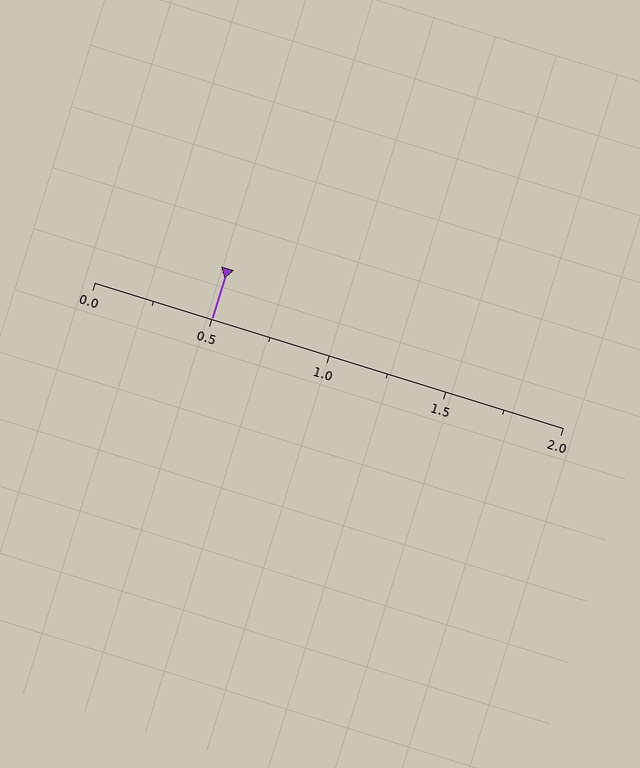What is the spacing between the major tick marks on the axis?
The major ticks are spaced 0.5 apart.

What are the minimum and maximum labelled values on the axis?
The axis runs from 0.0 to 2.0.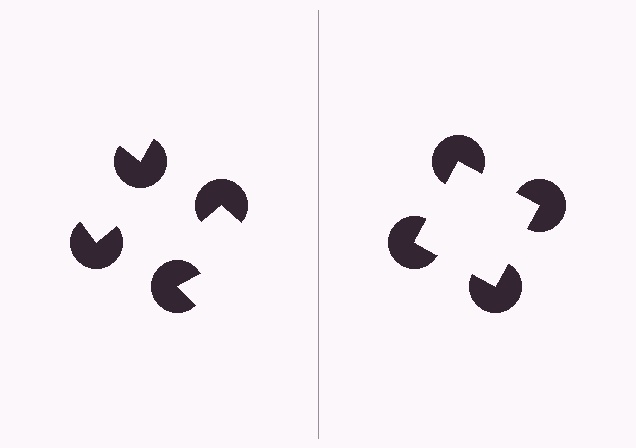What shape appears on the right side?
An illusory square.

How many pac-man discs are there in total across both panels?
8 — 4 on each side.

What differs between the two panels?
The pac-man discs are positioned identically on both sides; only the wedge orientations differ. On the right they align to a square; on the left they are misaligned.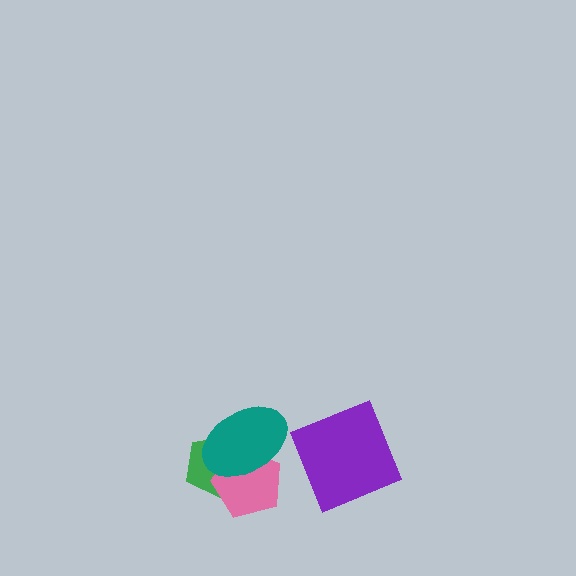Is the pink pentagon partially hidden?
Yes, it is partially covered by another shape.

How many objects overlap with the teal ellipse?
2 objects overlap with the teal ellipse.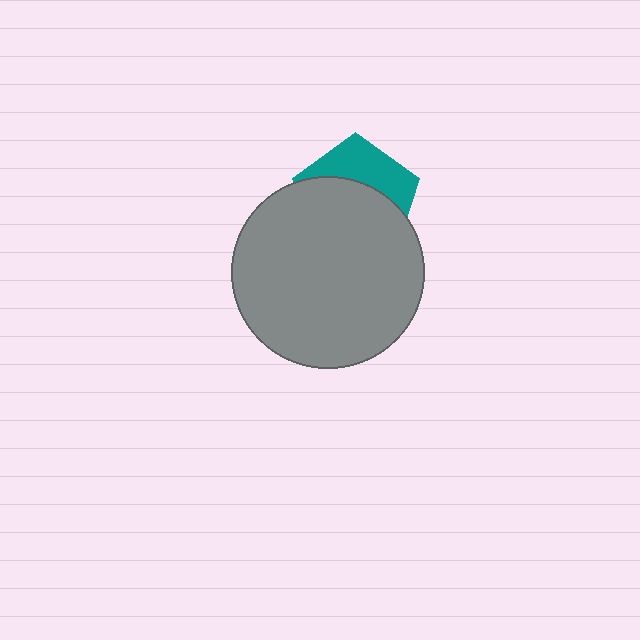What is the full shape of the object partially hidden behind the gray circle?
The partially hidden object is a teal pentagon.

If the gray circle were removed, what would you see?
You would see the complete teal pentagon.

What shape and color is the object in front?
The object in front is a gray circle.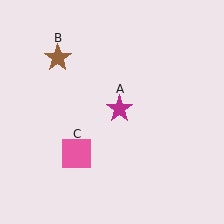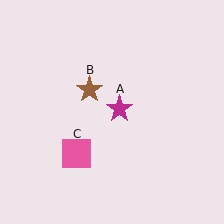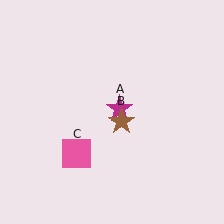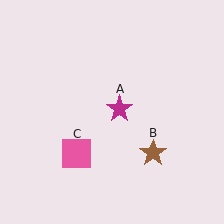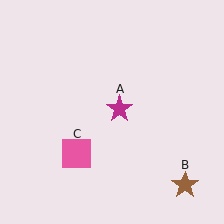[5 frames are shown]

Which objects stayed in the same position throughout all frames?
Magenta star (object A) and pink square (object C) remained stationary.